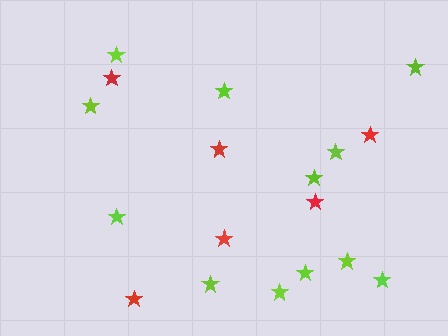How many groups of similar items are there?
There are 2 groups: one group of lime stars (12) and one group of red stars (6).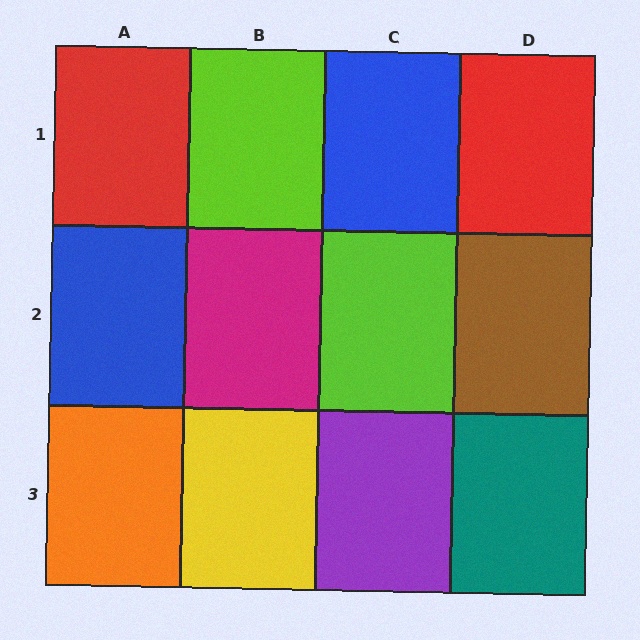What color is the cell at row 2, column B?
Magenta.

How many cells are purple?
1 cell is purple.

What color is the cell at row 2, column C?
Lime.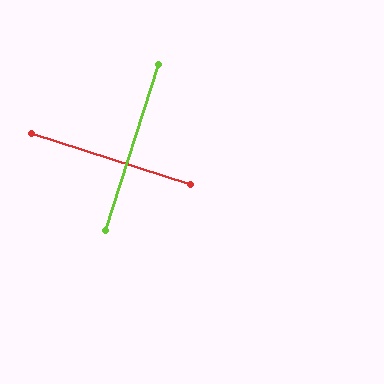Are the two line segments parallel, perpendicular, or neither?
Perpendicular — they meet at approximately 90°.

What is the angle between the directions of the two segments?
Approximately 90 degrees.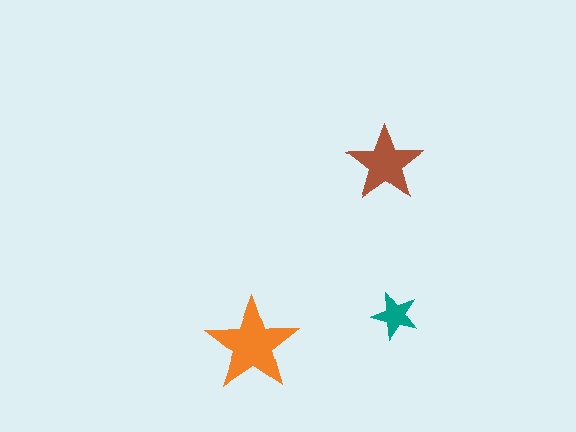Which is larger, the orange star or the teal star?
The orange one.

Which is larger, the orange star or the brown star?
The orange one.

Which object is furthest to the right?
The teal star is rightmost.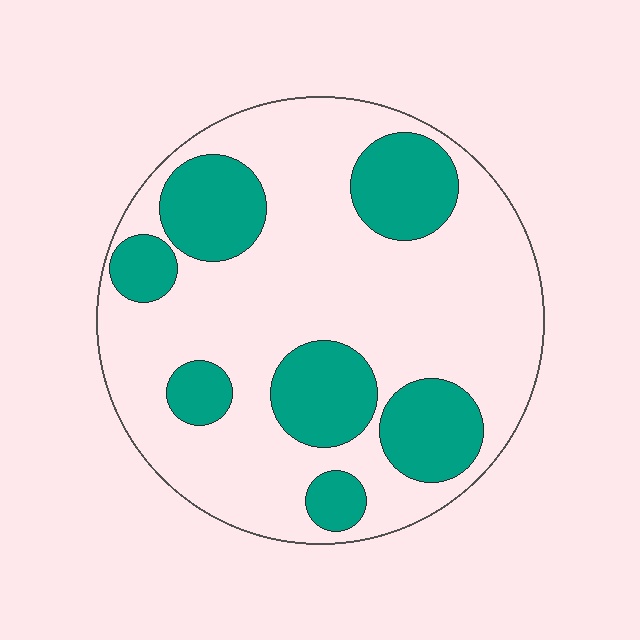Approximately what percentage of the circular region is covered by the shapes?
Approximately 30%.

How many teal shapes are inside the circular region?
7.